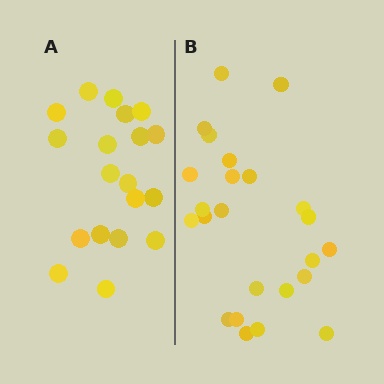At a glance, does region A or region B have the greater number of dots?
Region B (the right region) has more dots.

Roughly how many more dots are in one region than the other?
Region B has about 5 more dots than region A.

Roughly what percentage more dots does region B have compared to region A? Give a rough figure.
About 25% more.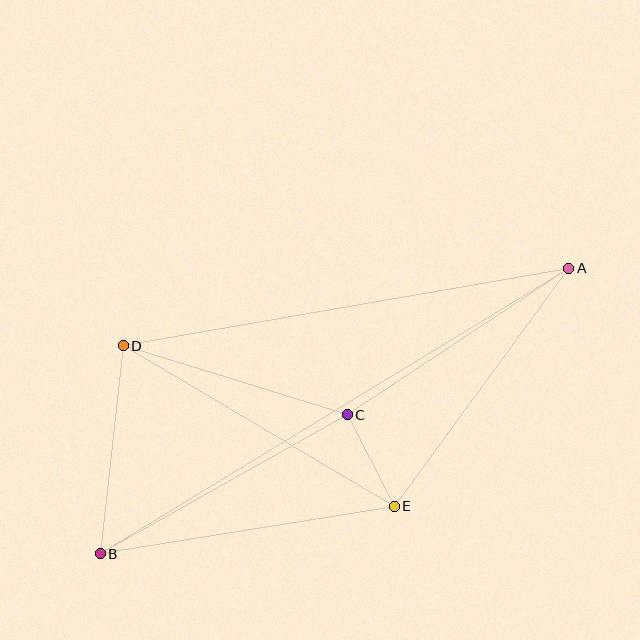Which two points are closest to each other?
Points C and E are closest to each other.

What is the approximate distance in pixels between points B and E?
The distance between B and E is approximately 298 pixels.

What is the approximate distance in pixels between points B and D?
The distance between B and D is approximately 209 pixels.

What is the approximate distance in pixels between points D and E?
The distance between D and E is approximately 315 pixels.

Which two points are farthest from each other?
Points A and B are farthest from each other.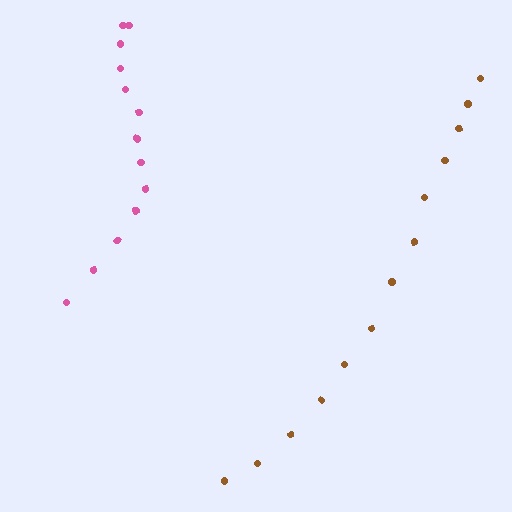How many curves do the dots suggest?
There are 2 distinct paths.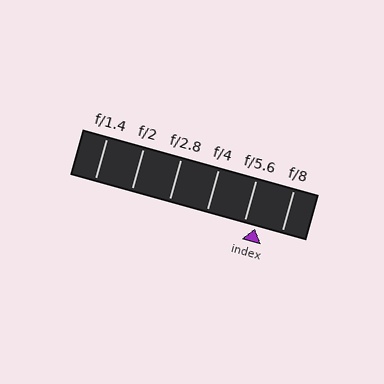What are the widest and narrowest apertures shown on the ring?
The widest aperture shown is f/1.4 and the narrowest is f/8.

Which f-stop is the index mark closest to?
The index mark is closest to f/5.6.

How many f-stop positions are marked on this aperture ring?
There are 6 f-stop positions marked.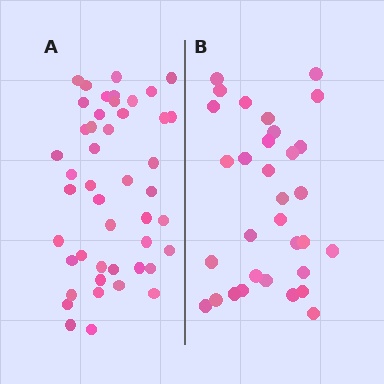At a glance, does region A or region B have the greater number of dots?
Region A (the left region) has more dots.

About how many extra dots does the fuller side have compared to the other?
Region A has approximately 15 more dots than region B.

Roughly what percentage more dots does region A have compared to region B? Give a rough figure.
About 45% more.